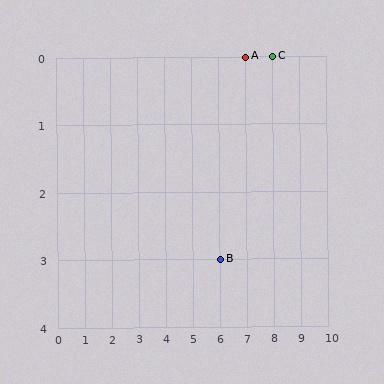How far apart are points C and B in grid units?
Points C and B are 2 columns and 3 rows apart (about 3.6 grid units diagonally).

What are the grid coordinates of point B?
Point B is at grid coordinates (6, 3).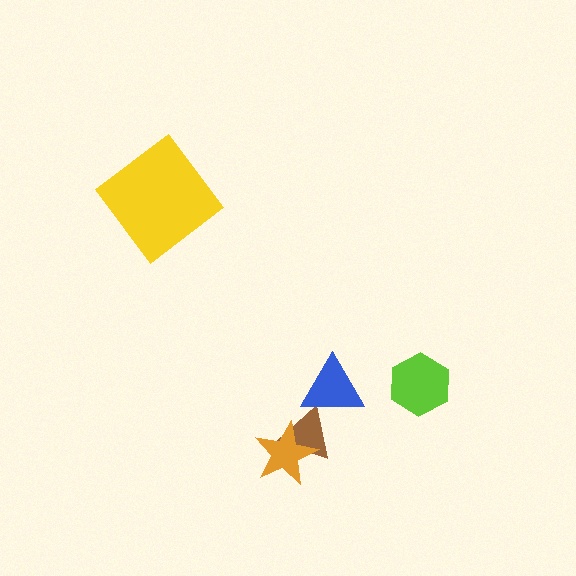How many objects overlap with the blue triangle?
1 object overlaps with the blue triangle.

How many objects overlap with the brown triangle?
2 objects overlap with the brown triangle.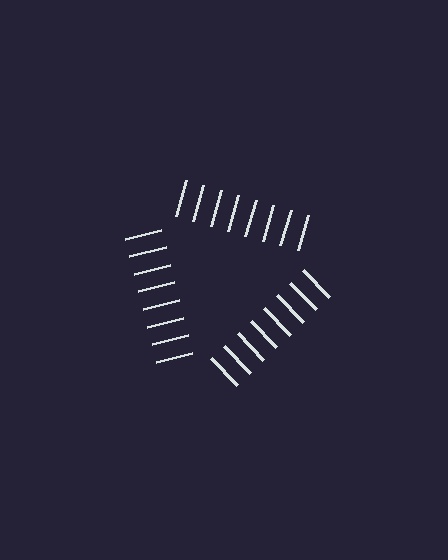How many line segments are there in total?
24 — 8 along each of the 3 edges.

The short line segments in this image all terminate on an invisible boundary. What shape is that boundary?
An illusory triangle — the line segments terminate on its edges but no continuous stroke is drawn.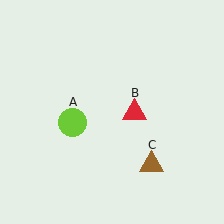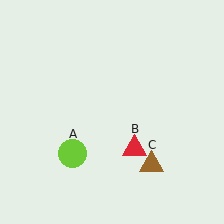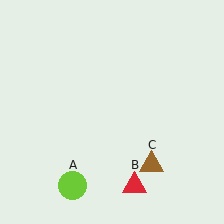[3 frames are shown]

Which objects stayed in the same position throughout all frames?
Brown triangle (object C) remained stationary.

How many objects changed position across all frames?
2 objects changed position: lime circle (object A), red triangle (object B).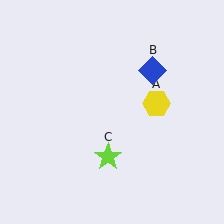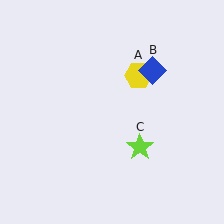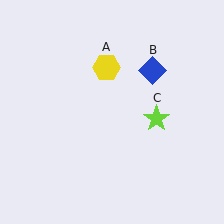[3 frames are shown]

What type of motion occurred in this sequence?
The yellow hexagon (object A), lime star (object C) rotated counterclockwise around the center of the scene.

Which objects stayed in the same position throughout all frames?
Blue diamond (object B) remained stationary.